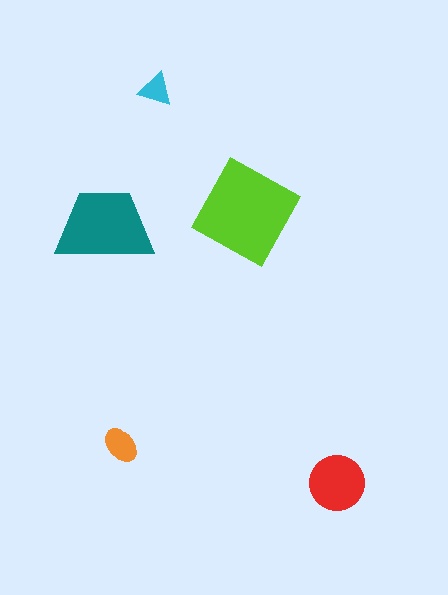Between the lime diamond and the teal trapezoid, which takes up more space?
The lime diamond.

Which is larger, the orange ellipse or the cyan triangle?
The orange ellipse.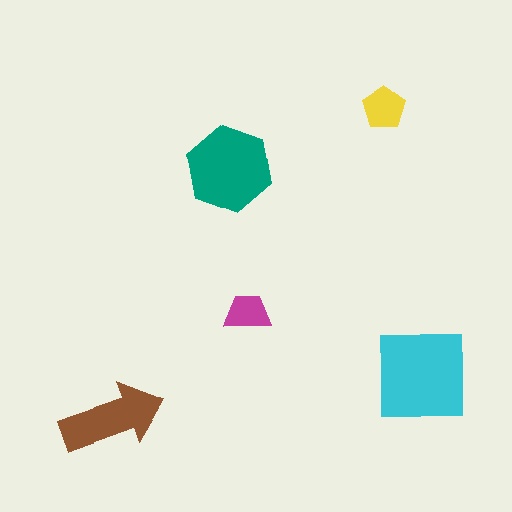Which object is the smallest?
The magenta trapezoid.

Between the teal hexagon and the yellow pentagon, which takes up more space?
The teal hexagon.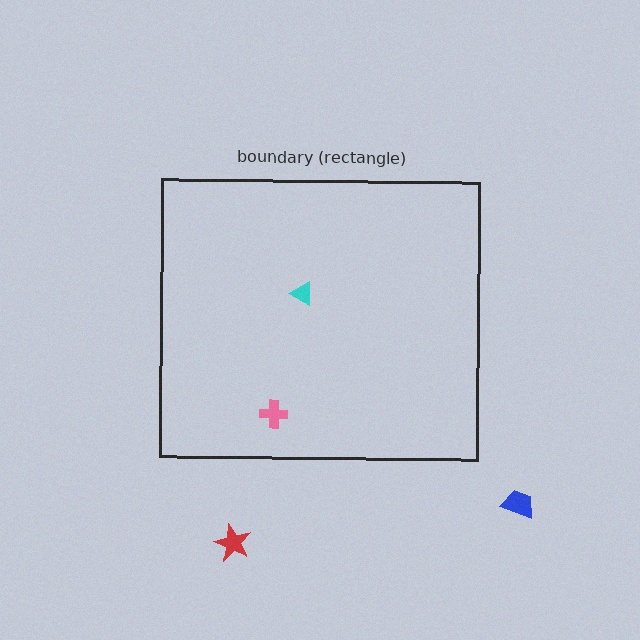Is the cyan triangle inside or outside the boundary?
Inside.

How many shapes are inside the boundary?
2 inside, 2 outside.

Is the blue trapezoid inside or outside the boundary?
Outside.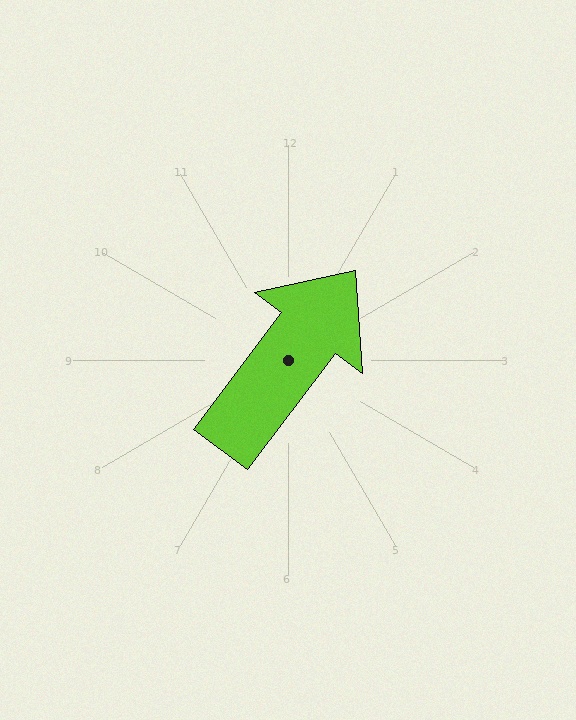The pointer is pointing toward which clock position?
Roughly 1 o'clock.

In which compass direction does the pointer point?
Northeast.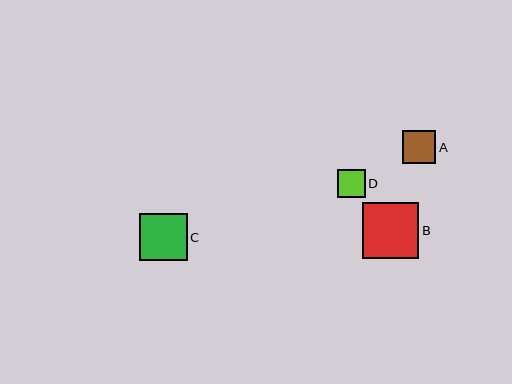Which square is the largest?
Square B is the largest with a size of approximately 57 pixels.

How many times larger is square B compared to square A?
Square B is approximately 1.7 times the size of square A.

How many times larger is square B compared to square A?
Square B is approximately 1.7 times the size of square A.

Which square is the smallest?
Square D is the smallest with a size of approximately 28 pixels.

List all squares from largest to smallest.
From largest to smallest: B, C, A, D.